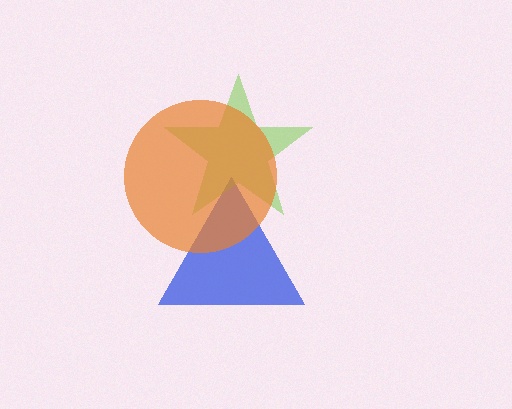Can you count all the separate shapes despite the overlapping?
Yes, there are 3 separate shapes.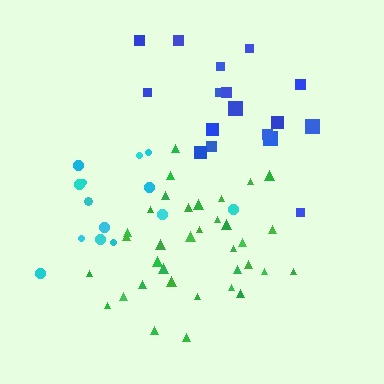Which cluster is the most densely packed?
Green.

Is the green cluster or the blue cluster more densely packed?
Green.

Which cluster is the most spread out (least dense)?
Blue.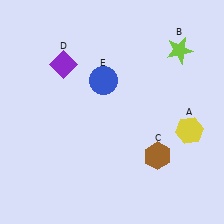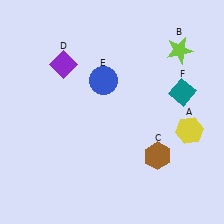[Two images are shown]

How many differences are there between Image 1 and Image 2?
There is 1 difference between the two images.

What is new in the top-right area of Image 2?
A teal diamond (F) was added in the top-right area of Image 2.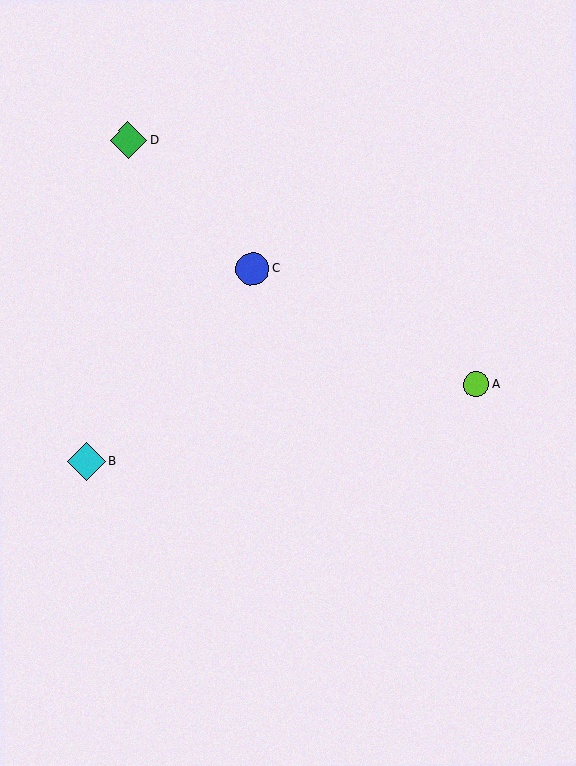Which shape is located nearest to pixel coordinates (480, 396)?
The lime circle (labeled A) at (476, 384) is nearest to that location.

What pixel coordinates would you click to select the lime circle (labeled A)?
Click at (476, 384) to select the lime circle A.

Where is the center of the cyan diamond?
The center of the cyan diamond is at (87, 462).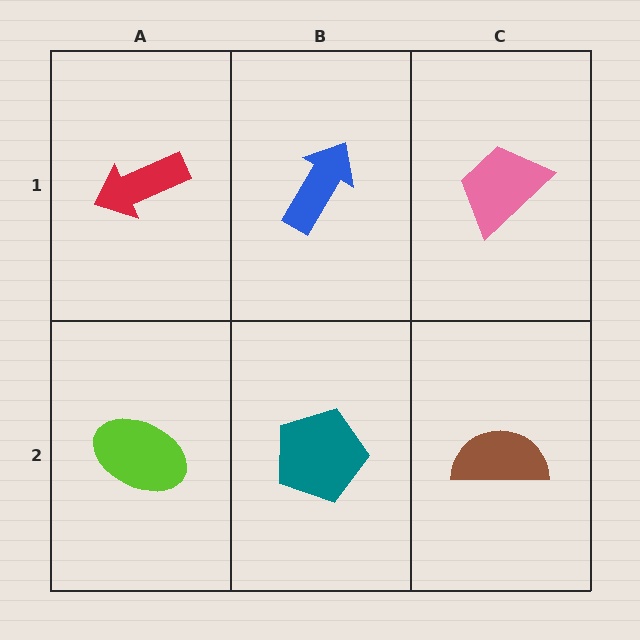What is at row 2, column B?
A teal pentagon.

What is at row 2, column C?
A brown semicircle.